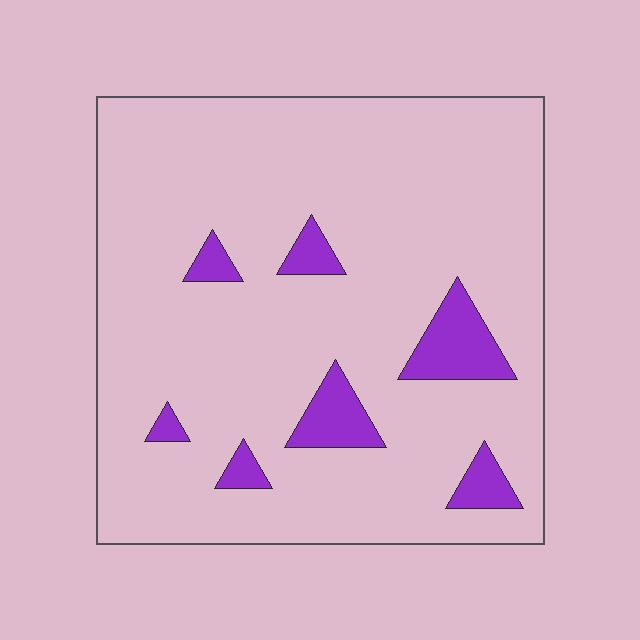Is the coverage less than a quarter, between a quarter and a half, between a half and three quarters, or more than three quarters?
Less than a quarter.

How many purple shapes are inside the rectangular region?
7.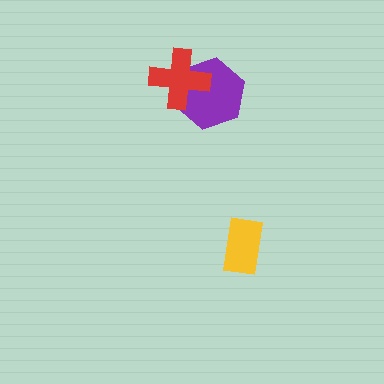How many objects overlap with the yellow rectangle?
0 objects overlap with the yellow rectangle.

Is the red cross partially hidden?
No, no other shape covers it.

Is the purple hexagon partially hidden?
Yes, it is partially covered by another shape.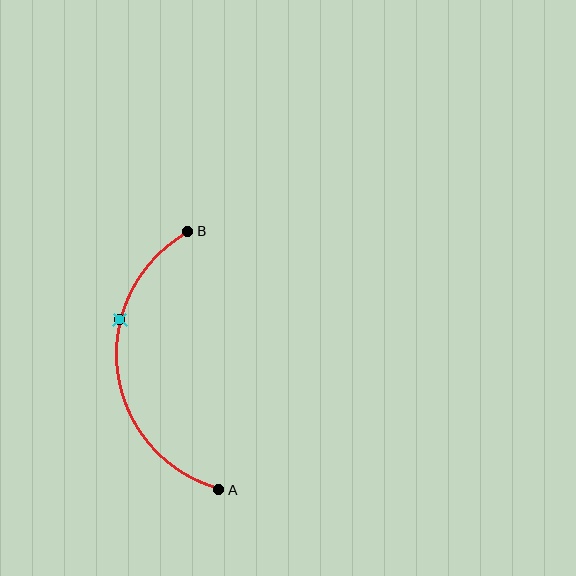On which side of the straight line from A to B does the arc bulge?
The arc bulges to the left of the straight line connecting A and B.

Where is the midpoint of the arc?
The arc midpoint is the point on the curve farthest from the straight line joining A and B. It sits to the left of that line.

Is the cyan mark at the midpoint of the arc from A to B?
No. The cyan mark lies on the arc but is closer to endpoint B. The arc midpoint would be at the point on the curve equidistant along the arc from both A and B.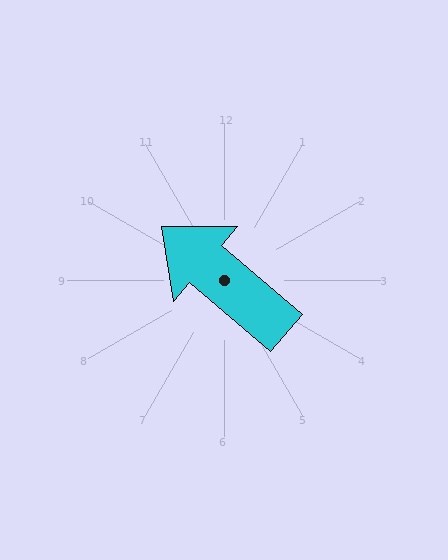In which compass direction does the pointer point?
Northwest.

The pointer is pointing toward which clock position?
Roughly 10 o'clock.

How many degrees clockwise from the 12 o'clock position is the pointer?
Approximately 310 degrees.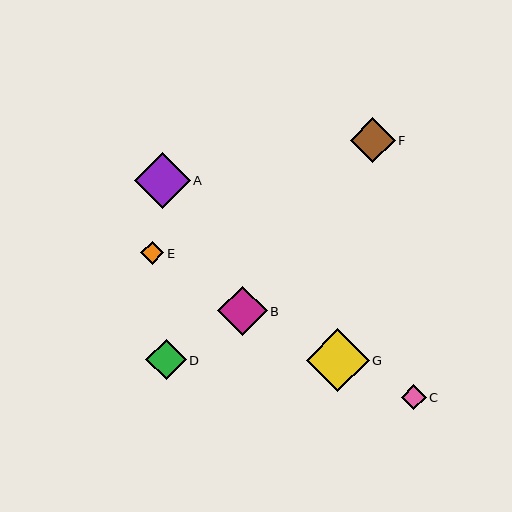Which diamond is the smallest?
Diamond E is the smallest with a size of approximately 24 pixels.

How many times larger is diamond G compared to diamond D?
Diamond G is approximately 1.6 times the size of diamond D.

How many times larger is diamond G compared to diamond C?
Diamond G is approximately 2.5 times the size of diamond C.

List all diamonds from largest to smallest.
From largest to smallest: G, A, B, F, D, C, E.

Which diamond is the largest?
Diamond G is the largest with a size of approximately 63 pixels.